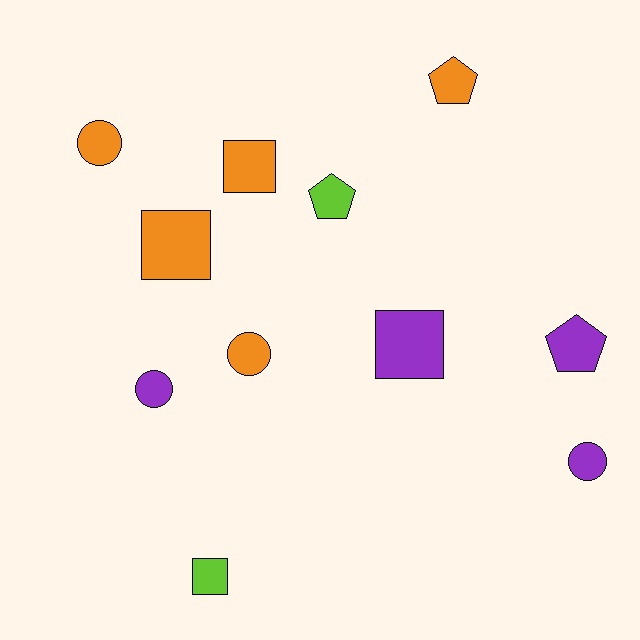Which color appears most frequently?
Orange, with 5 objects.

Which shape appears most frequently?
Square, with 4 objects.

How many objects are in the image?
There are 11 objects.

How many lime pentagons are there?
There is 1 lime pentagon.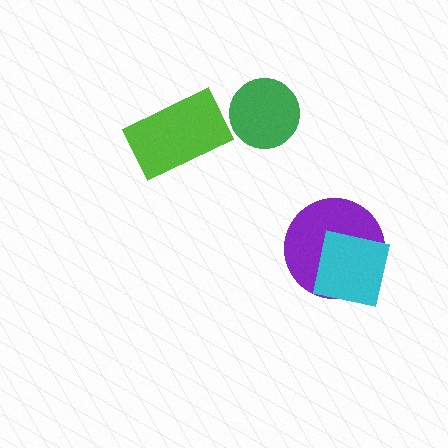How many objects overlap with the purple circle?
1 object overlaps with the purple circle.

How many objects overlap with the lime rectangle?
0 objects overlap with the lime rectangle.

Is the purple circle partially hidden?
Yes, it is partially covered by another shape.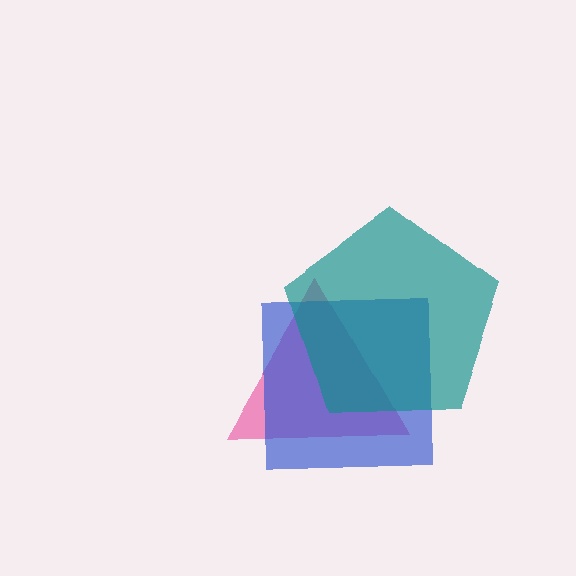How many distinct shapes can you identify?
There are 3 distinct shapes: a pink triangle, a blue square, a teal pentagon.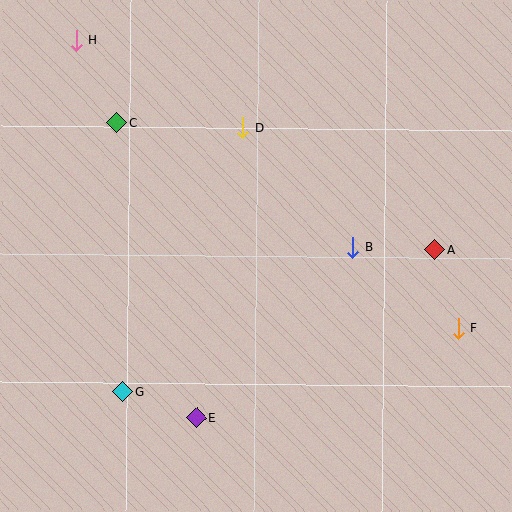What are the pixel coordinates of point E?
Point E is at (197, 418).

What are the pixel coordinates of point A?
Point A is at (435, 249).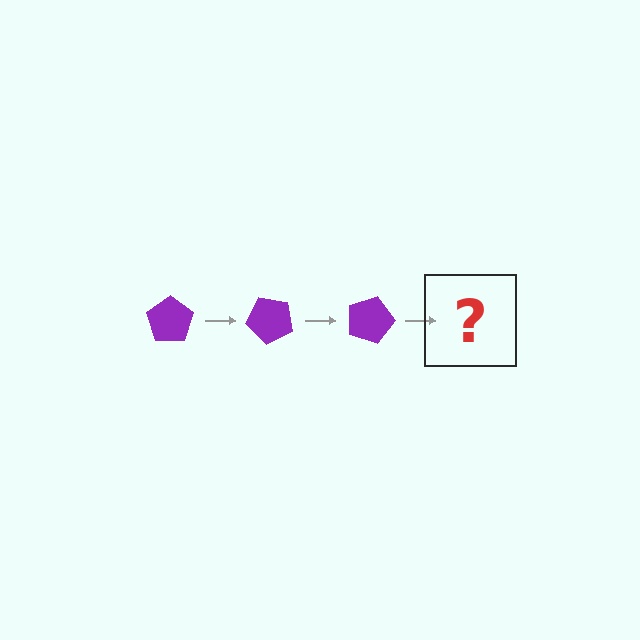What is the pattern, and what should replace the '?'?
The pattern is that the pentagon rotates 45 degrees each step. The '?' should be a purple pentagon rotated 135 degrees.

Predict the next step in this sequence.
The next step is a purple pentagon rotated 135 degrees.